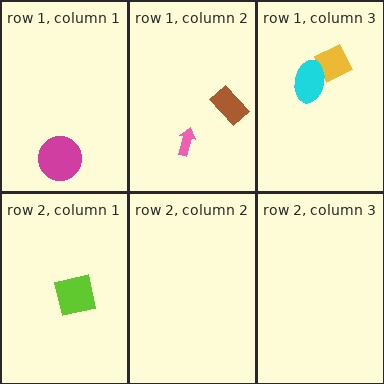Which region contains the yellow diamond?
The row 1, column 3 region.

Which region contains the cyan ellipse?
The row 1, column 3 region.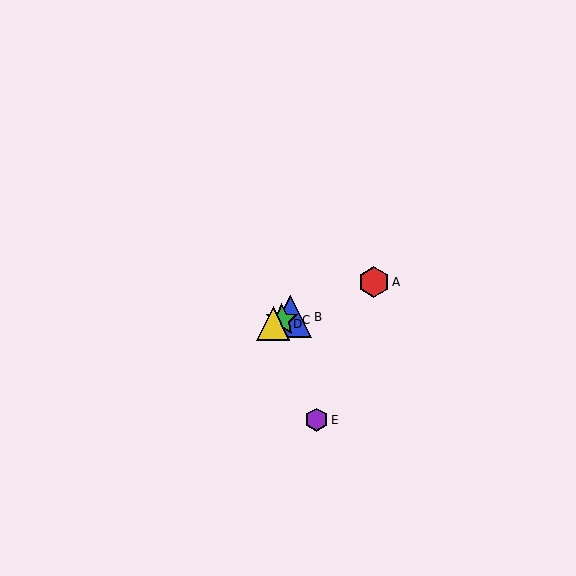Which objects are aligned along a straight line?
Objects A, B, C, D are aligned along a straight line.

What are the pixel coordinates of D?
Object D is at (273, 324).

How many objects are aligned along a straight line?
4 objects (A, B, C, D) are aligned along a straight line.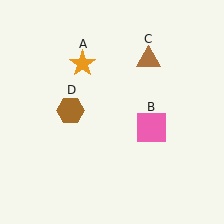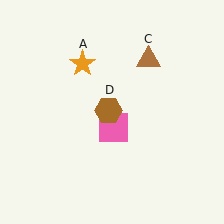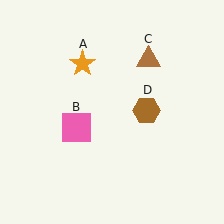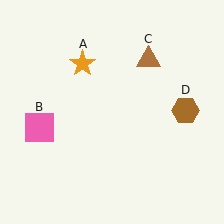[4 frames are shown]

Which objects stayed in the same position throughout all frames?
Orange star (object A) and brown triangle (object C) remained stationary.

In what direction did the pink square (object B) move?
The pink square (object B) moved left.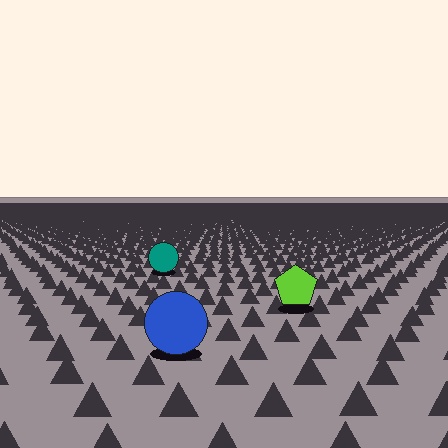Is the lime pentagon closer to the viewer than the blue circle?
No. The blue circle is closer — you can tell from the texture gradient: the ground texture is coarser near it.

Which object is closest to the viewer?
The blue circle is closest. The texture marks near it are larger and more spread out.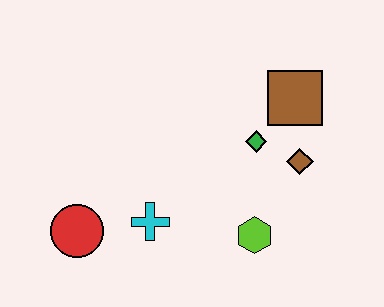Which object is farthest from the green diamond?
The red circle is farthest from the green diamond.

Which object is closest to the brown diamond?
The green diamond is closest to the brown diamond.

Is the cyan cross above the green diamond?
No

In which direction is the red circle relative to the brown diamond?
The red circle is to the left of the brown diamond.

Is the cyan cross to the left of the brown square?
Yes